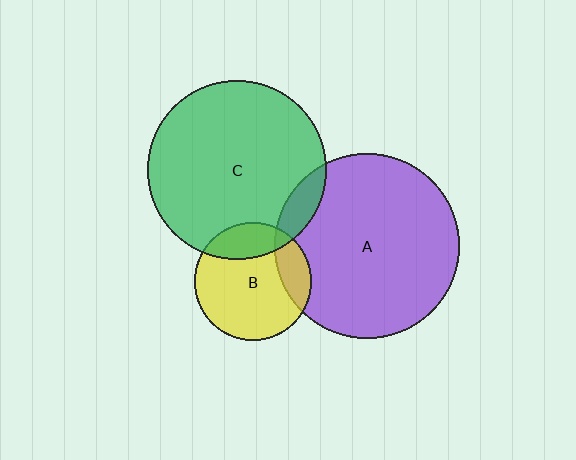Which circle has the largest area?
Circle A (purple).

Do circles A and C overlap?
Yes.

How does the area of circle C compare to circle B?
Approximately 2.3 times.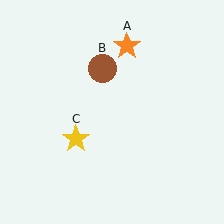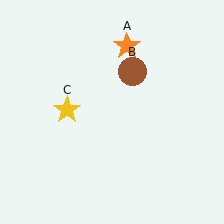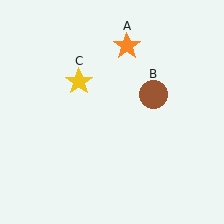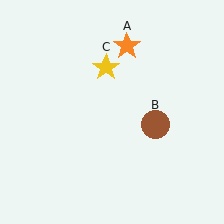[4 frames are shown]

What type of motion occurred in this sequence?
The brown circle (object B), yellow star (object C) rotated clockwise around the center of the scene.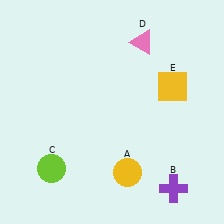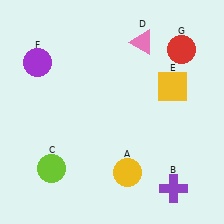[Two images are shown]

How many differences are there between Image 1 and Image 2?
There are 2 differences between the two images.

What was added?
A purple circle (F), a red circle (G) were added in Image 2.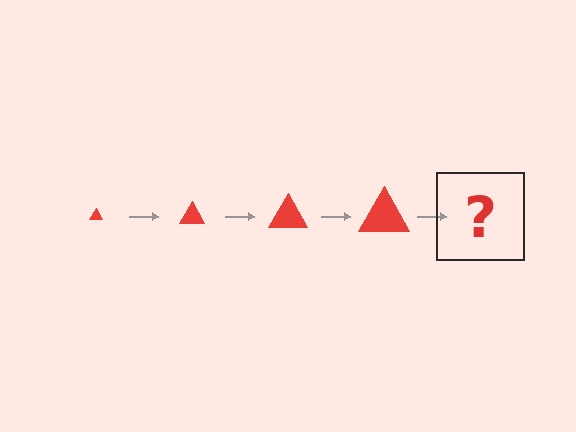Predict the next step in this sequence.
The next step is a red triangle, larger than the previous one.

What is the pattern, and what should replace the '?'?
The pattern is that the triangle gets progressively larger each step. The '?' should be a red triangle, larger than the previous one.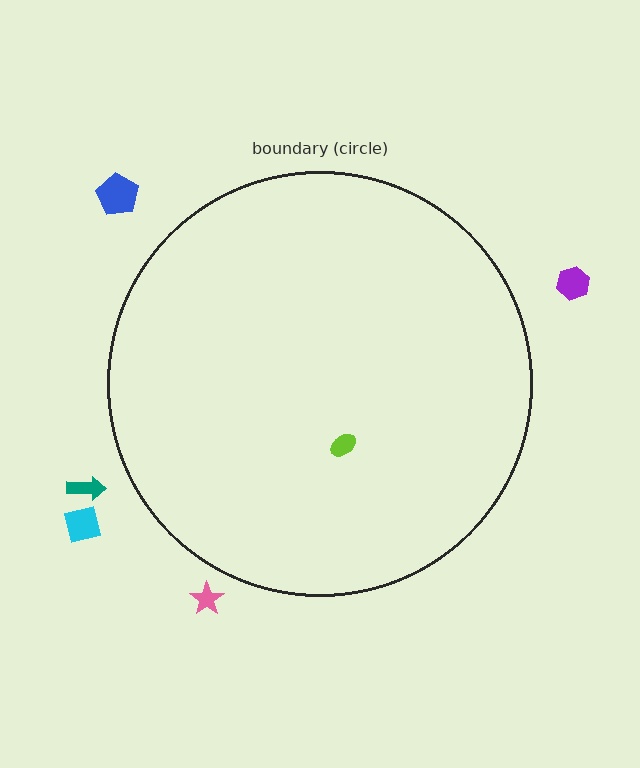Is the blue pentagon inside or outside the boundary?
Outside.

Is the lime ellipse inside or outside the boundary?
Inside.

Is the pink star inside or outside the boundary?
Outside.